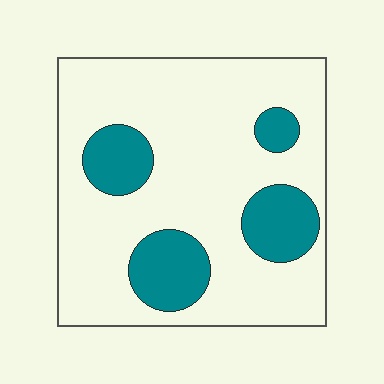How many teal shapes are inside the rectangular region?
4.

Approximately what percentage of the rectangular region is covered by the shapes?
Approximately 20%.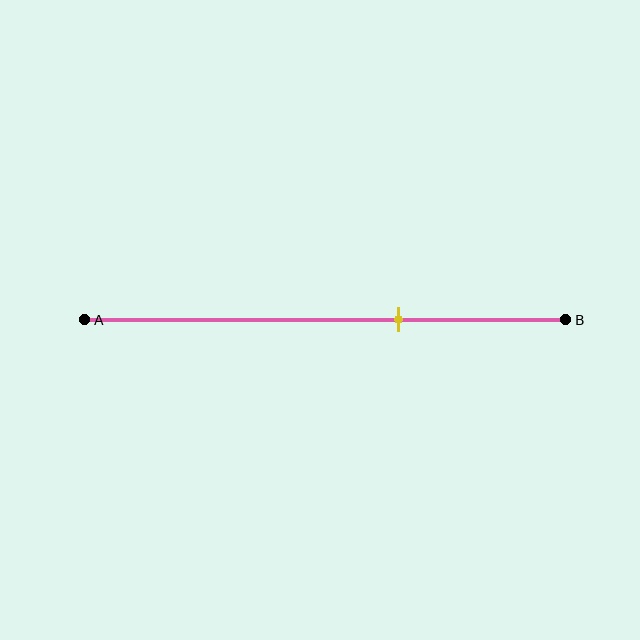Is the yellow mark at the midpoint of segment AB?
No, the mark is at about 65% from A, not at the 50% midpoint.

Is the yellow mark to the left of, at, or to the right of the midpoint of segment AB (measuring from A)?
The yellow mark is to the right of the midpoint of segment AB.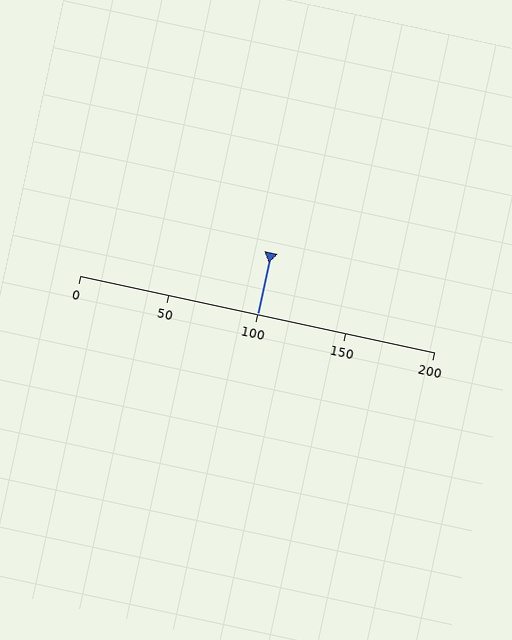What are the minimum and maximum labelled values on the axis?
The axis runs from 0 to 200.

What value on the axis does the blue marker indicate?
The marker indicates approximately 100.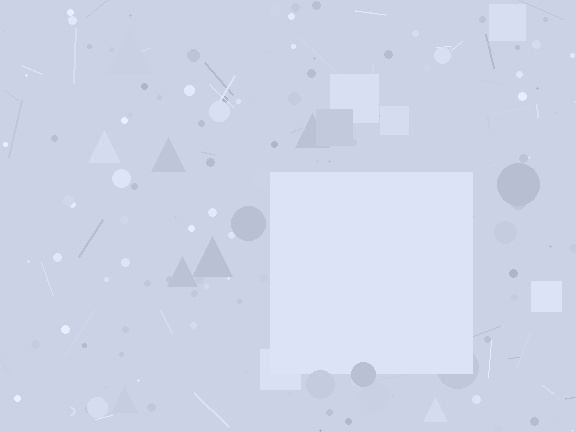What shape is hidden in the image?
A square is hidden in the image.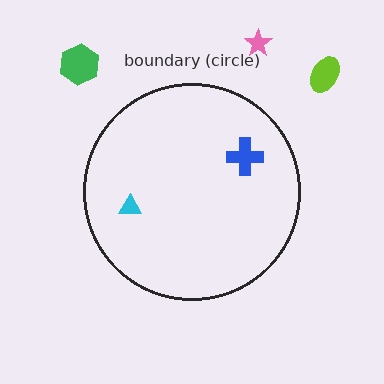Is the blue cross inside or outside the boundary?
Inside.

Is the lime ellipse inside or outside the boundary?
Outside.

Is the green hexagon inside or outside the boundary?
Outside.